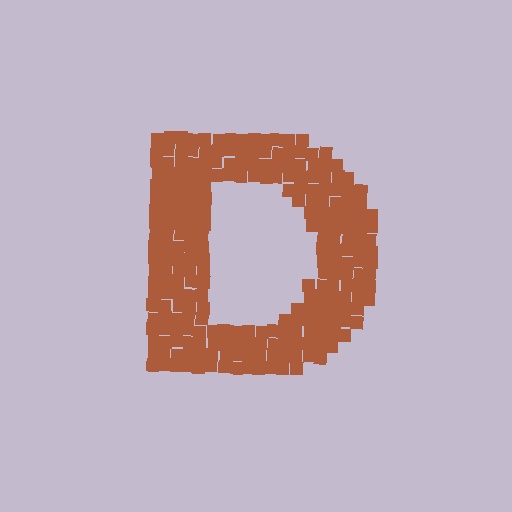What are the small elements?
The small elements are squares.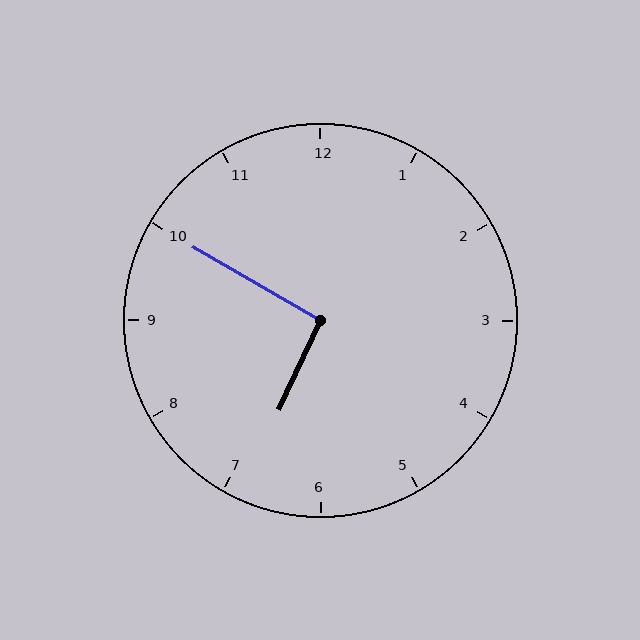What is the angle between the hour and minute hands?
Approximately 95 degrees.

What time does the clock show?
6:50.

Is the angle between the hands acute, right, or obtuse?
It is right.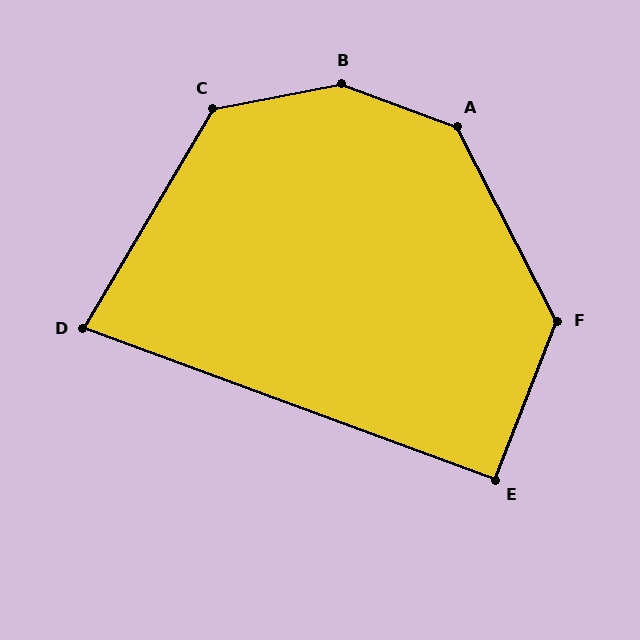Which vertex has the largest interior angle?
B, at approximately 149 degrees.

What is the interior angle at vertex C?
Approximately 131 degrees (obtuse).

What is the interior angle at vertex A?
Approximately 137 degrees (obtuse).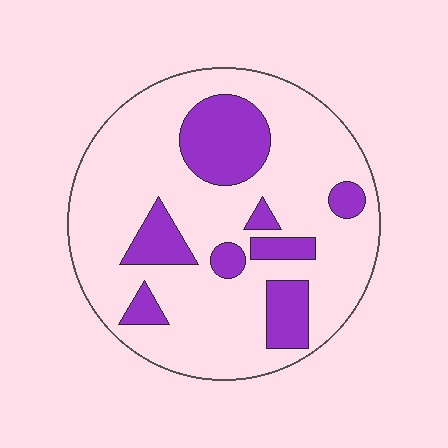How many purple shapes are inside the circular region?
8.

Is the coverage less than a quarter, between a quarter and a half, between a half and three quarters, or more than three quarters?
Less than a quarter.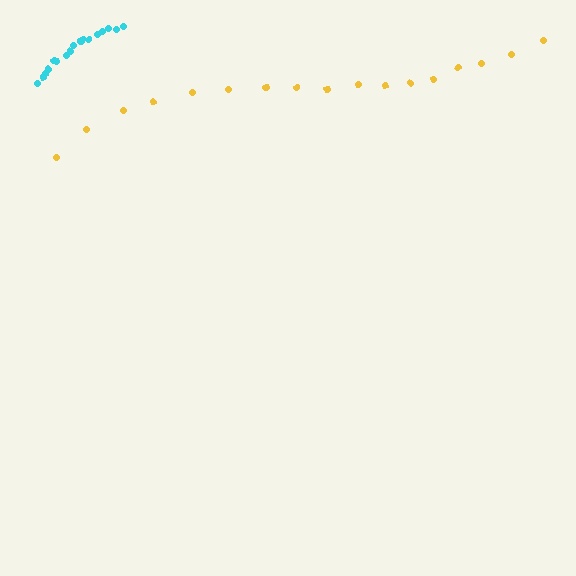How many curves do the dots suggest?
There are 2 distinct paths.